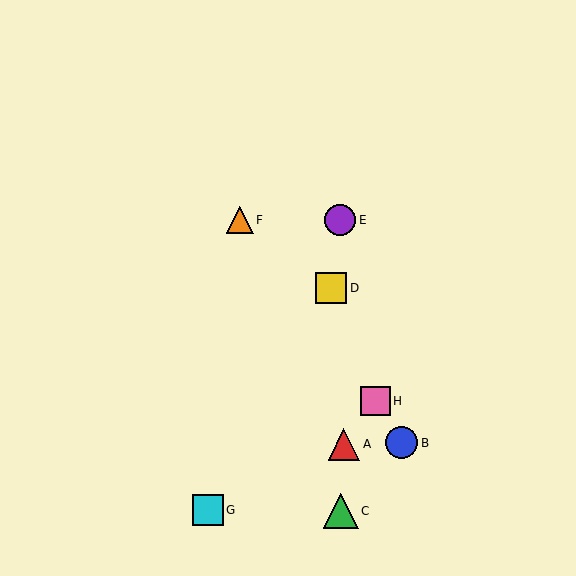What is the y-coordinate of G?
Object G is at y≈510.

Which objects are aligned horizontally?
Objects E, F are aligned horizontally.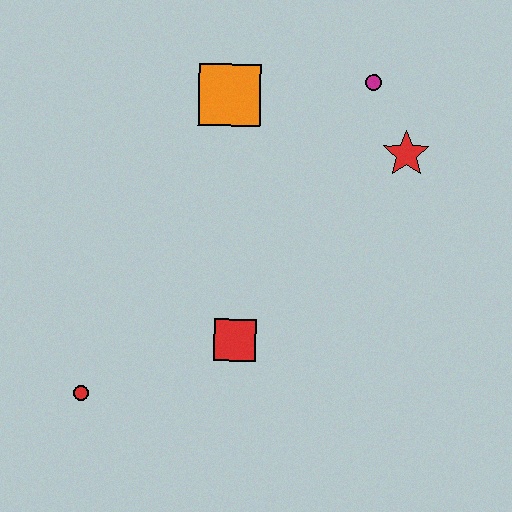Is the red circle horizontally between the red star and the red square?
No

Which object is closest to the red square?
The red circle is closest to the red square.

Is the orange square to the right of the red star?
No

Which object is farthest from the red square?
The magenta circle is farthest from the red square.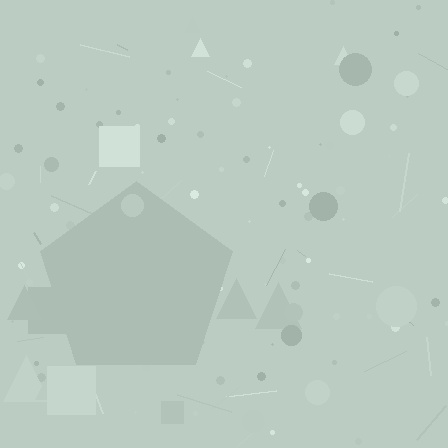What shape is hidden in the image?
A pentagon is hidden in the image.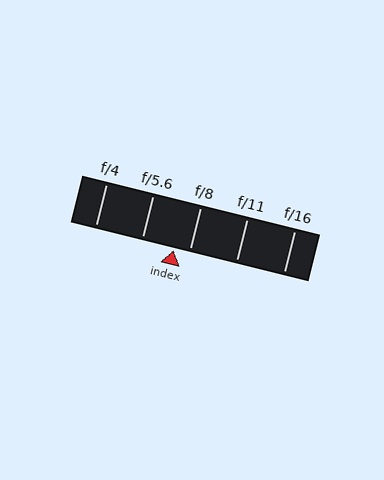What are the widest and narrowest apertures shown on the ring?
The widest aperture shown is f/4 and the narrowest is f/16.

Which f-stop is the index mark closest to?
The index mark is closest to f/8.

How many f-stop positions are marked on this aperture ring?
There are 5 f-stop positions marked.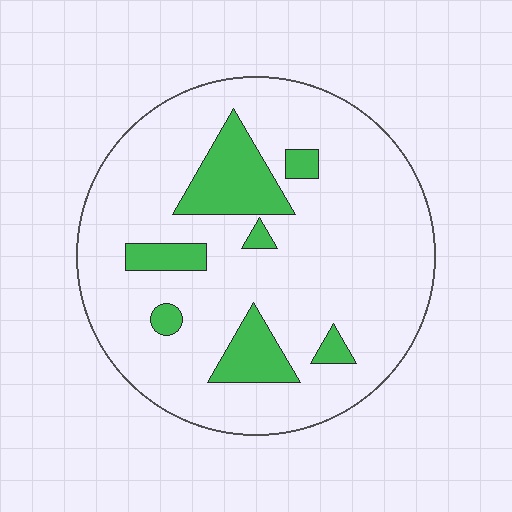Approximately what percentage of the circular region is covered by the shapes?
Approximately 15%.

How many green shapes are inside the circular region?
7.